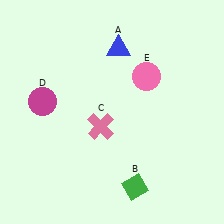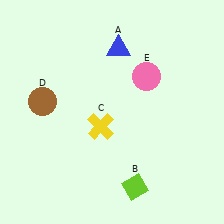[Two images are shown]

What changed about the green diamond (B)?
In Image 1, B is green. In Image 2, it changed to lime.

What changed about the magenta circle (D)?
In Image 1, D is magenta. In Image 2, it changed to brown.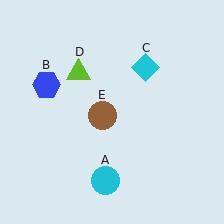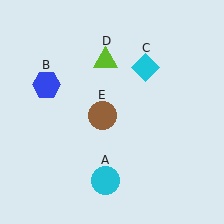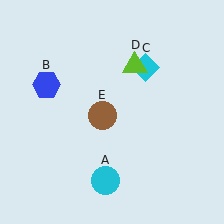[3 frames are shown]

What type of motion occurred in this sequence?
The lime triangle (object D) rotated clockwise around the center of the scene.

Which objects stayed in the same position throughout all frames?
Cyan circle (object A) and blue hexagon (object B) and cyan diamond (object C) and brown circle (object E) remained stationary.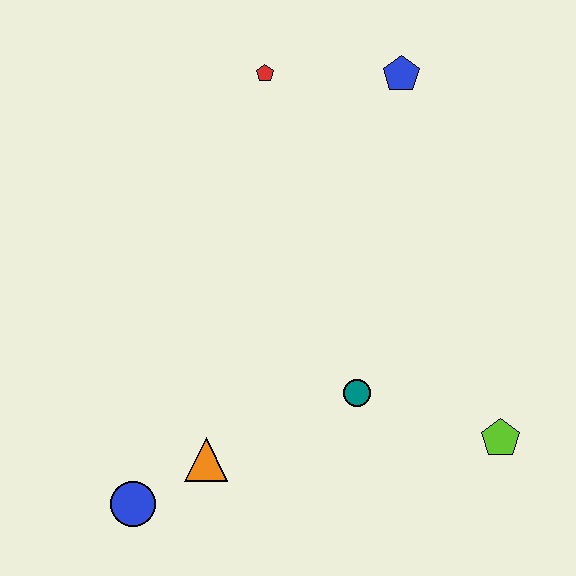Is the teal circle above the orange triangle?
Yes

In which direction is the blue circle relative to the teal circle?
The blue circle is to the left of the teal circle.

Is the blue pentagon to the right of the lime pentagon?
No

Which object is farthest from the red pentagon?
The blue circle is farthest from the red pentagon.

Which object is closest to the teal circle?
The lime pentagon is closest to the teal circle.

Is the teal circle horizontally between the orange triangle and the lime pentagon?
Yes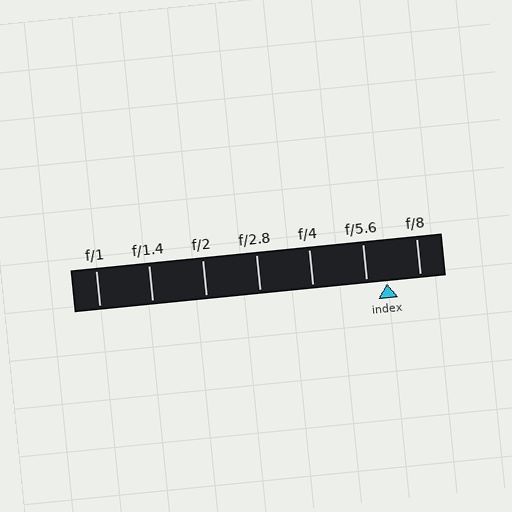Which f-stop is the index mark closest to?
The index mark is closest to f/5.6.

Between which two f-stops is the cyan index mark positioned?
The index mark is between f/5.6 and f/8.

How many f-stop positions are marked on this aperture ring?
There are 7 f-stop positions marked.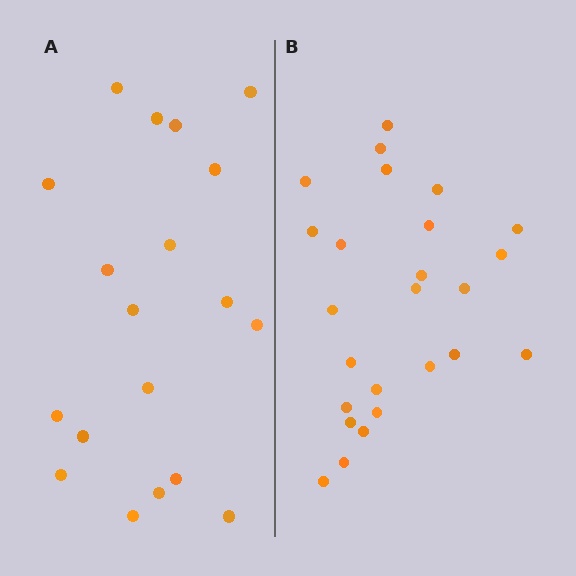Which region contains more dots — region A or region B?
Region B (the right region) has more dots.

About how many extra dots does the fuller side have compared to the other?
Region B has about 6 more dots than region A.